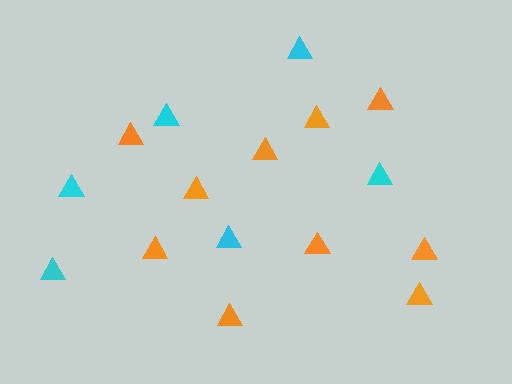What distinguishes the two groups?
There are 2 groups: one group of orange triangles (10) and one group of cyan triangles (6).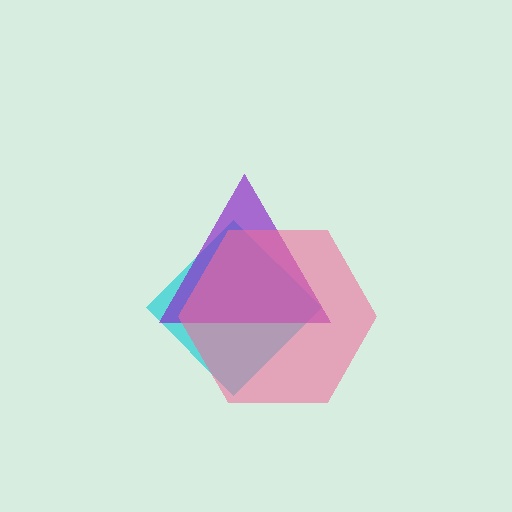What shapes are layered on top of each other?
The layered shapes are: a cyan diamond, a purple triangle, a pink hexagon.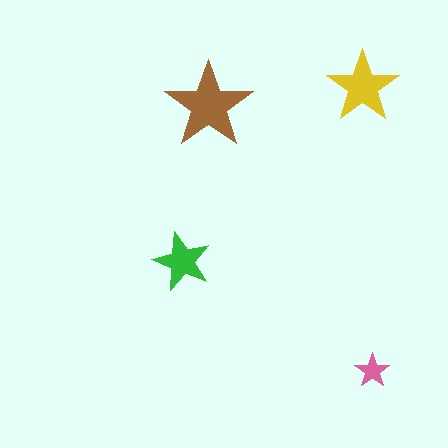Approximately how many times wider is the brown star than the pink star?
About 2.5 times wider.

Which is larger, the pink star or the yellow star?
The yellow one.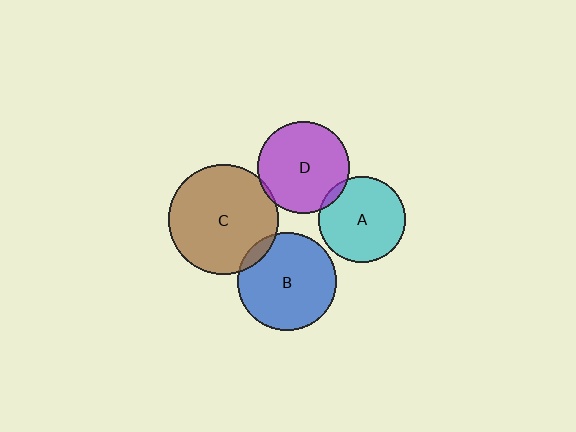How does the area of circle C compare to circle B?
Approximately 1.2 times.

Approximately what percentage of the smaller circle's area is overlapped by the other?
Approximately 5%.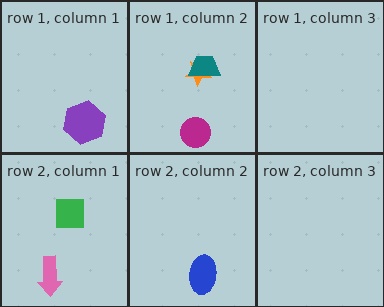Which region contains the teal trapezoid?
The row 1, column 2 region.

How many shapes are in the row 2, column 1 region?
2.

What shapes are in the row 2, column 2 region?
The blue ellipse.